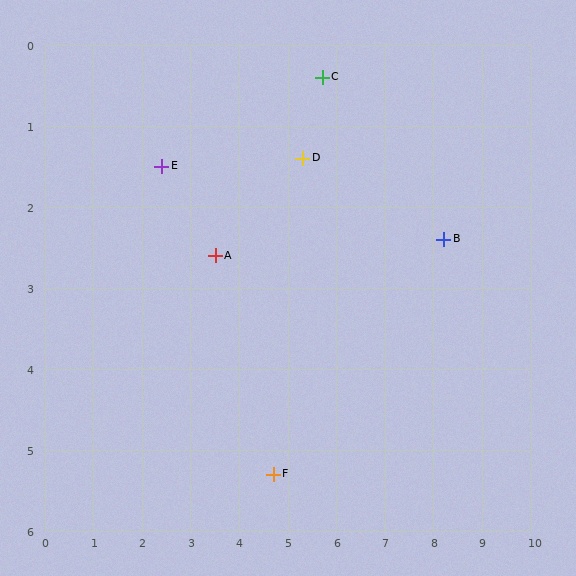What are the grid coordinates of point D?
Point D is at approximately (5.3, 1.4).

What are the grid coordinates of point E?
Point E is at approximately (2.4, 1.5).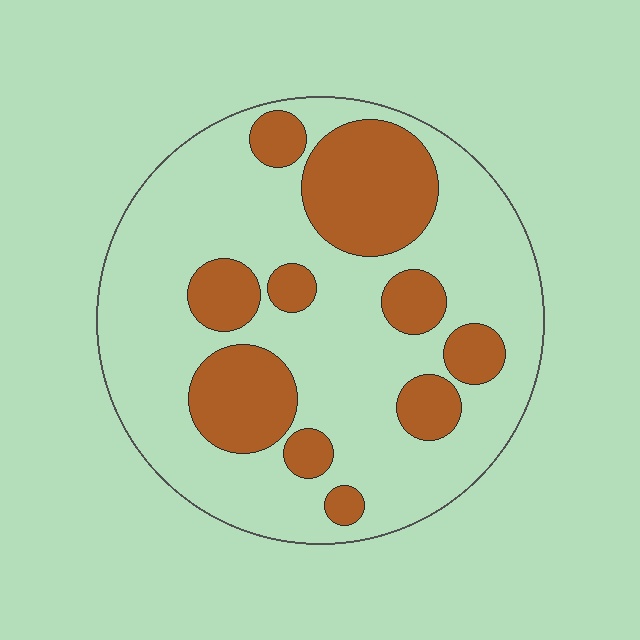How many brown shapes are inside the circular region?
10.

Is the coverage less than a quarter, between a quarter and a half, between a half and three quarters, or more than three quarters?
Between a quarter and a half.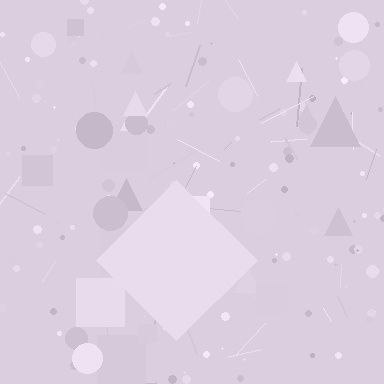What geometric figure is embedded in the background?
A diamond is embedded in the background.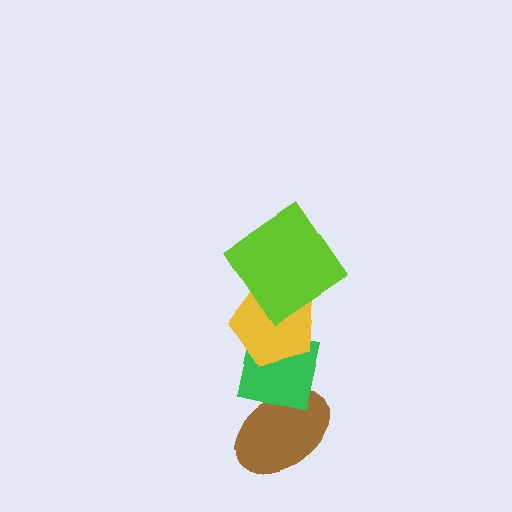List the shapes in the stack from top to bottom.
From top to bottom: the lime diamond, the yellow pentagon, the green square, the brown ellipse.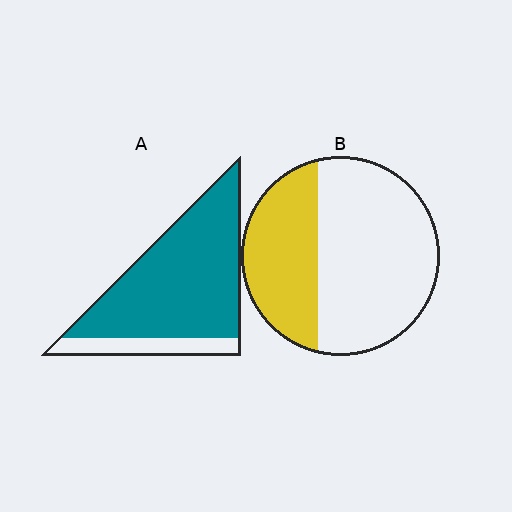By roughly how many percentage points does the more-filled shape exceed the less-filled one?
By roughly 45 percentage points (A over B).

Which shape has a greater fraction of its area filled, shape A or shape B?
Shape A.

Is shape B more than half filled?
No.